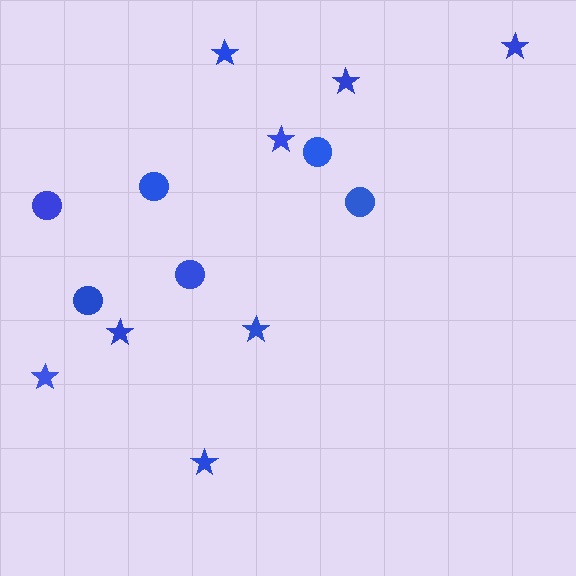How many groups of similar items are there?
There are 2 groups: one group of stars (8) and one group of circles (6).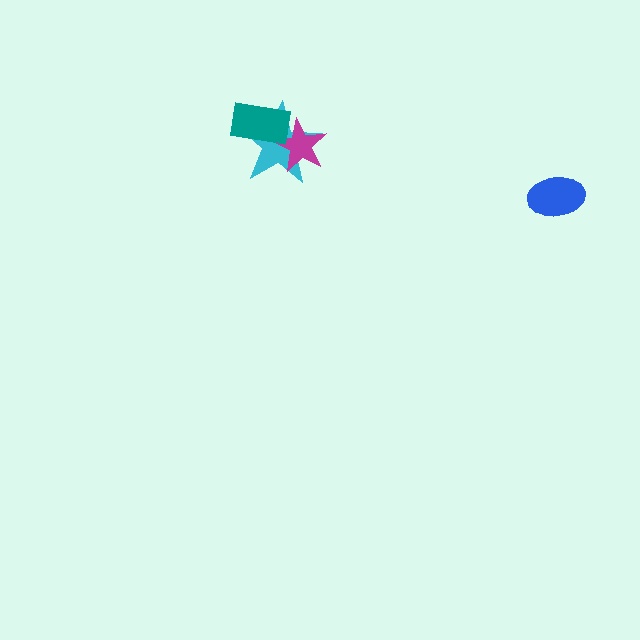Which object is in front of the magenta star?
The teal rectangle is in front of the magenta star.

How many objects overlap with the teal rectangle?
2 objects overlap with the teal rectangle.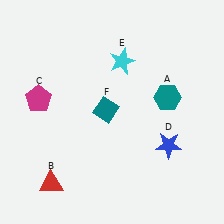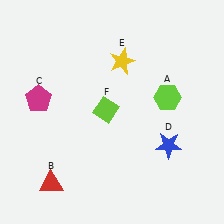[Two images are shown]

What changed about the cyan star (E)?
In Image 1, E is cyan. In Image 2, it changed to yellow.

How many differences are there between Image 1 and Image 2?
There are 3 differences between the two images.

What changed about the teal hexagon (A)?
In Image 1, A is teal. In Image 2, it changed to lime.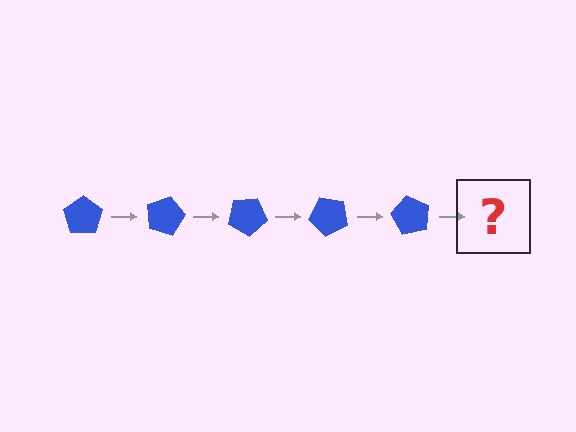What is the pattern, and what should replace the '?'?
The pattern is that the pentagon rotates 15 degrees each step. The '?' should be a blue pentagon rotated 75 degrees.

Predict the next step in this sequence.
The next step is a blue pentagon rotated 75 degrees.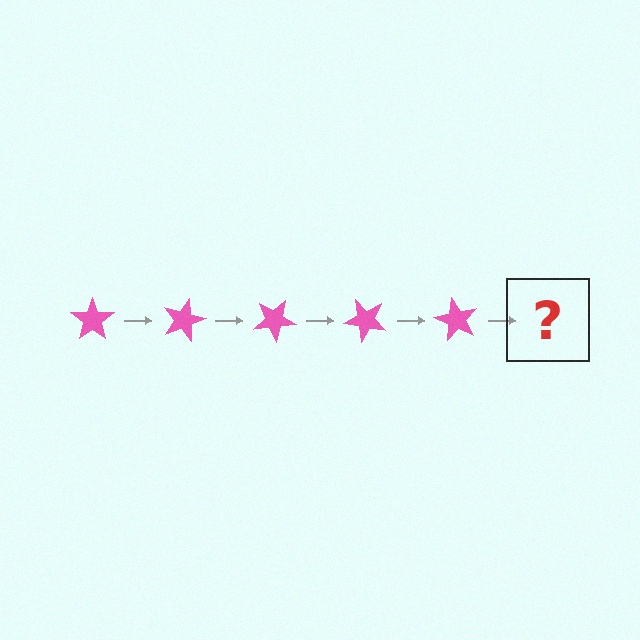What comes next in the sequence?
The next element should be a pink star rotated 75 degrees.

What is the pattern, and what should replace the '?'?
The pattern is that the star rotates 15 degrees each step. The '?' should be a pink star rotated 75 degrees.